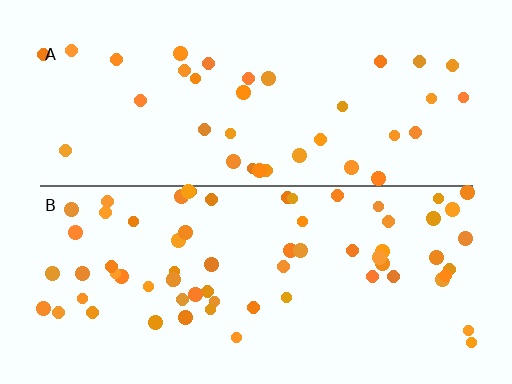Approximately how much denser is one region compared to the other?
Approximately 1.9× — region B over region A.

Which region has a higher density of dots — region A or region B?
B (the bottom).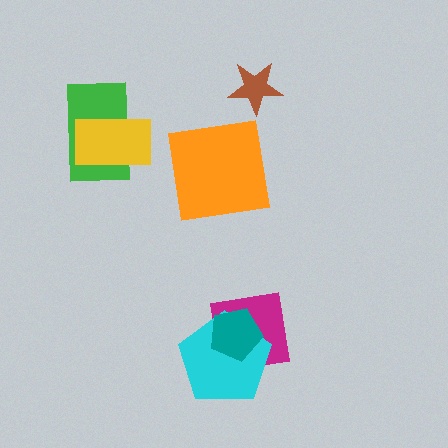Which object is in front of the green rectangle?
The yellow rectangle is in front of the green rectangle.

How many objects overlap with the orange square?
0 objects overlap with the orange square.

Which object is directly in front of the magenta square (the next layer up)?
The cyan pentagon is directly in front of the magenta square.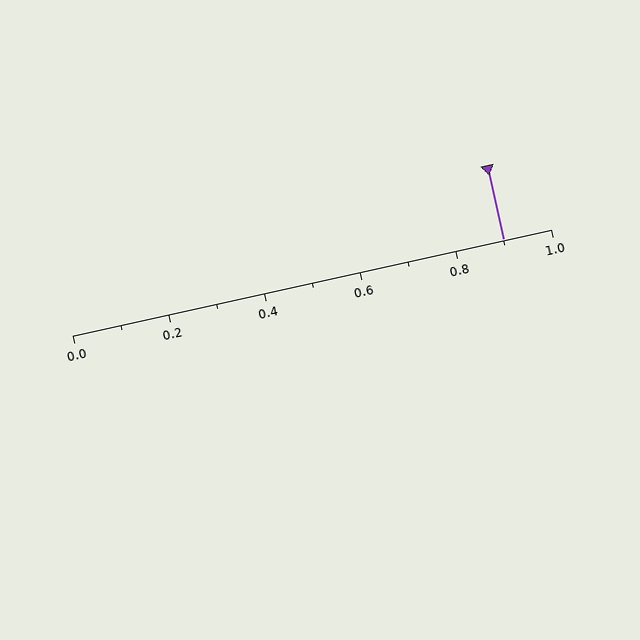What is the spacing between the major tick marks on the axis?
The major ticks are spaced 0.2 apart.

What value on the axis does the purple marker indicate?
The marker indicates approximately 0.9.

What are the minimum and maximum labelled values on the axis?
The axis runs from 0.0 to 1.0.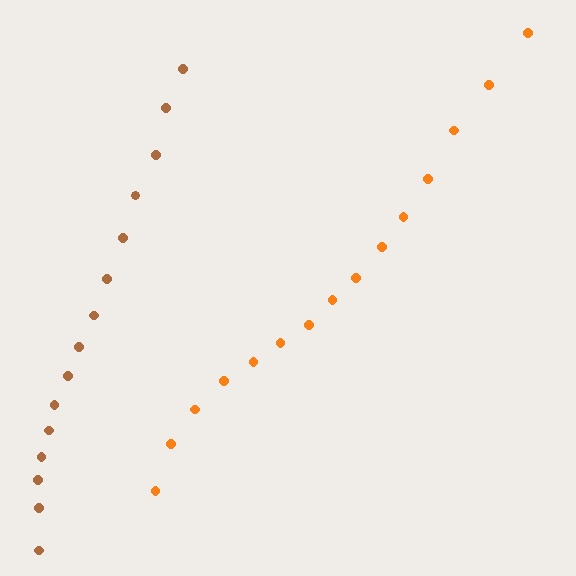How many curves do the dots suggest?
There are 2 distinct paths.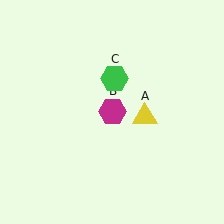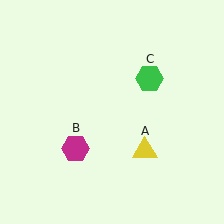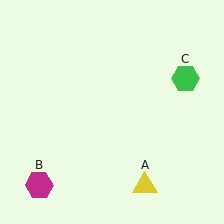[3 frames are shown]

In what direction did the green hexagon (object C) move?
The green hexagon (object C) moved right.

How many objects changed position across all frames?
3 objects changed position: yellow triangle (object A), magenta hexagon (object B), green hexagon (object C).